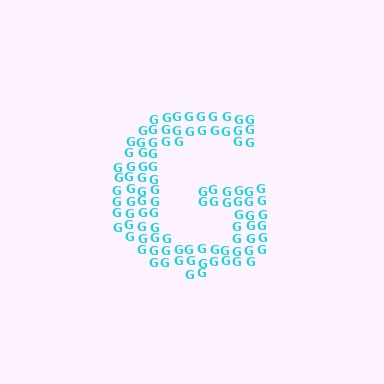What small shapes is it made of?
It is made of small letter G's.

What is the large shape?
The large shape is the letter G.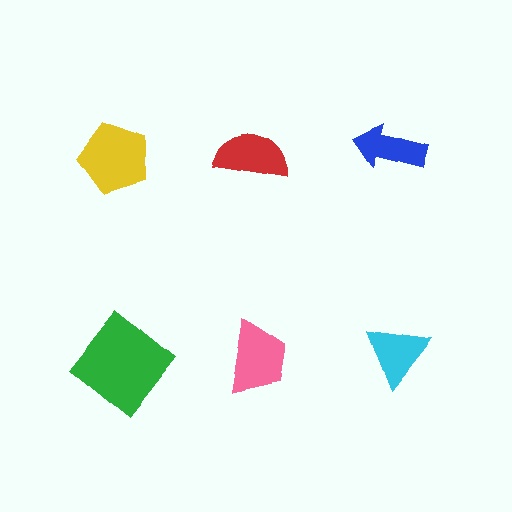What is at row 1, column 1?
A yellow pentagon.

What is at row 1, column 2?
A red semicircle.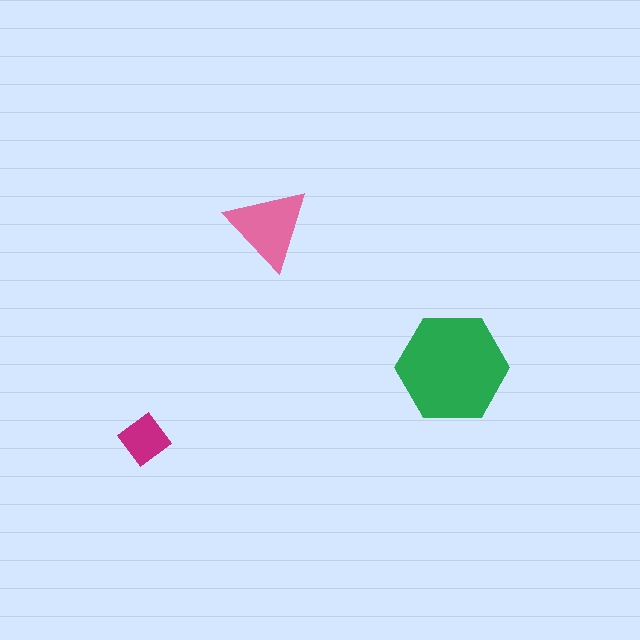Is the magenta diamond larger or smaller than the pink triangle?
Smaller.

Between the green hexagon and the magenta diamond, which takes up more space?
The green hexagon.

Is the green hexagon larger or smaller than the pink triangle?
Larger.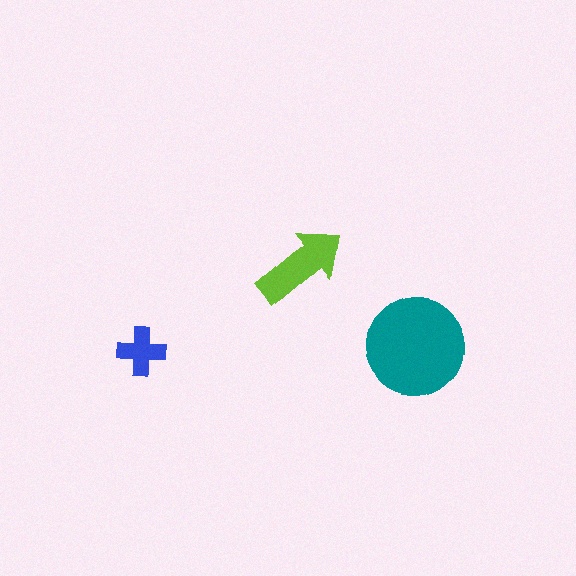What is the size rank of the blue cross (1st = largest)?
3rd.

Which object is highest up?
The lime arrow is topmost.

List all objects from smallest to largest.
The blue cross, the lime arrow, the teal circle.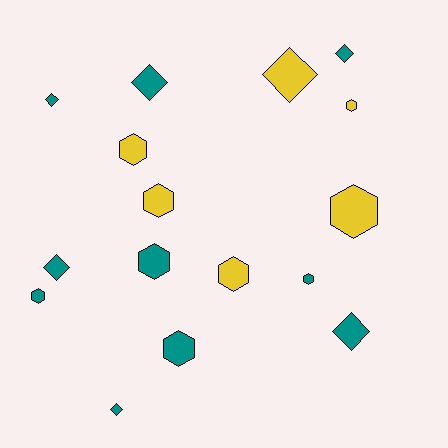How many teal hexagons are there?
There are 4 teal hexagons.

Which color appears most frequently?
Teal, with 10 objects.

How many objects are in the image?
There are 16 objects.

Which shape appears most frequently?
Hexagon, with 9 objects.